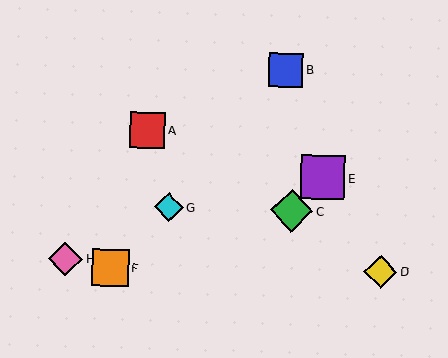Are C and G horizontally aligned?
Yes, both are at y≈211.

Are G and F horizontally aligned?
No, G is at y≈207 and F is at y≈268.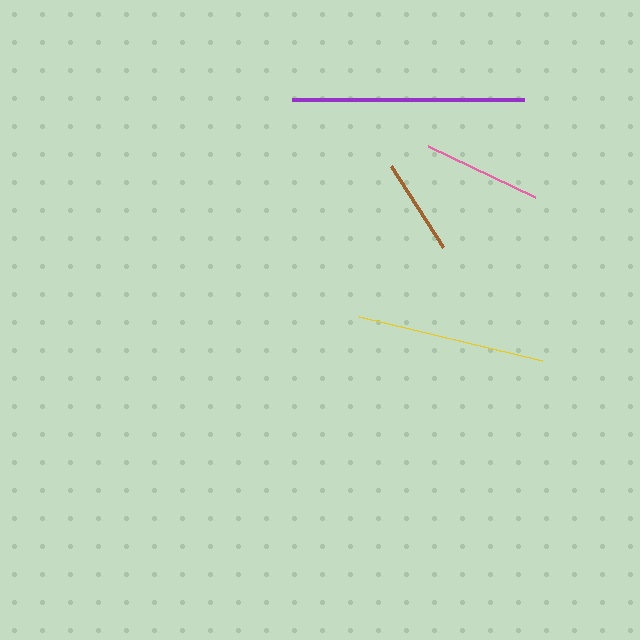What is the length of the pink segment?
The pink segment is approximately 119 pixels long.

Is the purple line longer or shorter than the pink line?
The purple line is longer than the pink line.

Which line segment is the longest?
The purple line is the longest at approximately 233 pixels.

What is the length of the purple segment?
The purple segment is approximately 233 pixels long.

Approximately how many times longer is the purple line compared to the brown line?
The purple line is approximately 2.4 times the length of the brown line.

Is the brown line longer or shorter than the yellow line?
The yellow line is longer than the brown line.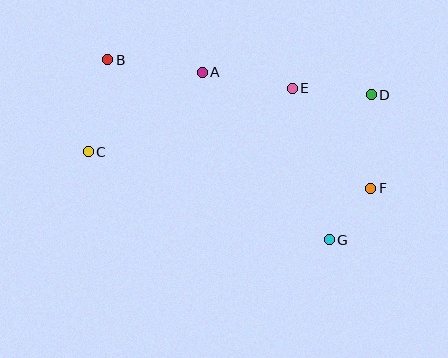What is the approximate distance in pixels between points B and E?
The distance between B and E is approximately 187 pixels.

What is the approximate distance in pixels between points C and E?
The distance between C and E is approximately 214 pixels.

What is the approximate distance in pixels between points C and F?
The distance between C and F is approximately 285 pixels.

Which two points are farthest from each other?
Points B and F are farthest from each other.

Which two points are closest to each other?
Points F and G are closest to each other.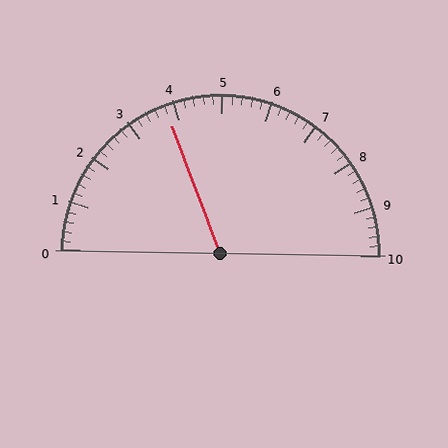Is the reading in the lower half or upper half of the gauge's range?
The reading is in the lower half of the range (0 to 10).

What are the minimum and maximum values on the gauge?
The gauge ranges from 0 to 10.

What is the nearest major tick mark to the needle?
The nearest major tick mark is 4.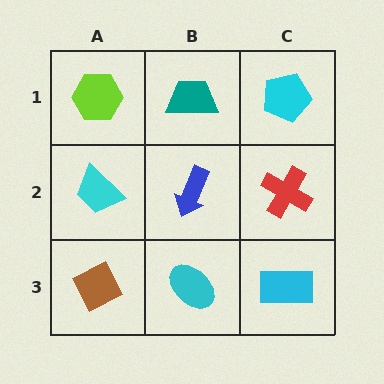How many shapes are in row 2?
3 shapes.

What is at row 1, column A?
A lime hexagon.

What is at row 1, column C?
A cyan pentagon.